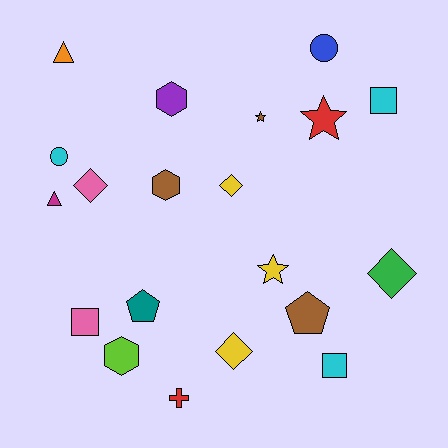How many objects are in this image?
There are 20 objects.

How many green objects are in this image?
There is 1 green object.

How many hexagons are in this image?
There are 3 hexagons.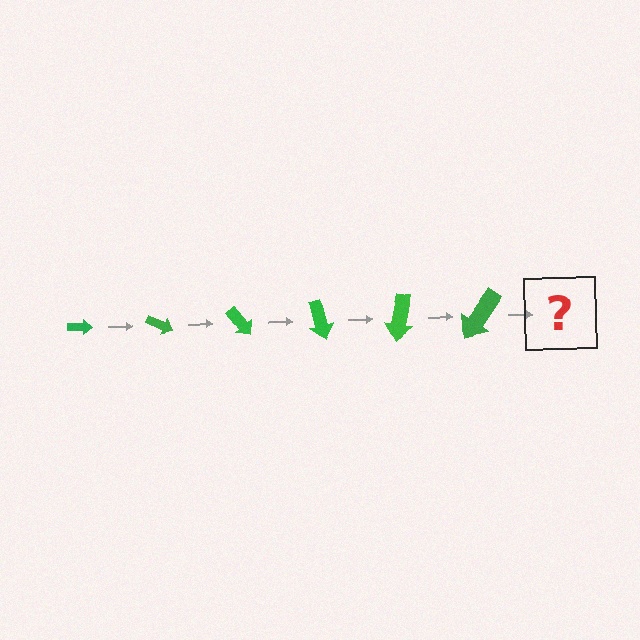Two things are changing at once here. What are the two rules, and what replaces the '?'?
The two rules are that the arrow grows larger each step and it rotates 25 degrees each step. The '?' should be an arrow, larger than the previous one and rotated 150 degrees from the start.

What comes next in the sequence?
The next element should be an arrow, larger than the previous one and rotated 150 degrees from the start.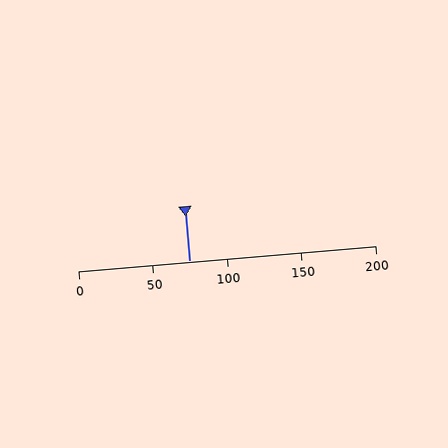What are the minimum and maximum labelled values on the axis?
The axis runs from 0 to 200.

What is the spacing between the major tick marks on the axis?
The major ticks are spaced 50 apart.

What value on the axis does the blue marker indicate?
The marker indicates approximately 75.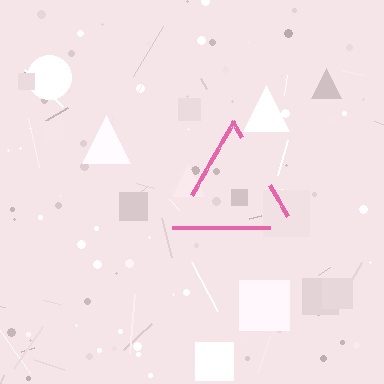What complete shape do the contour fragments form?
The contour fragments form a triangle.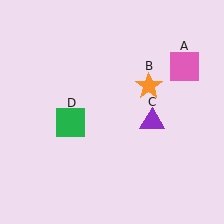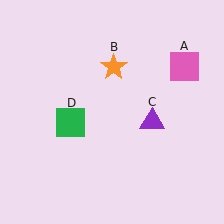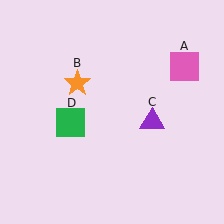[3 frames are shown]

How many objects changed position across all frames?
1 object changed position: orange star (object B).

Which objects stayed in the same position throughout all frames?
Pink square (object A) and purple triangle (object C) and green square (object D) remained stationary.